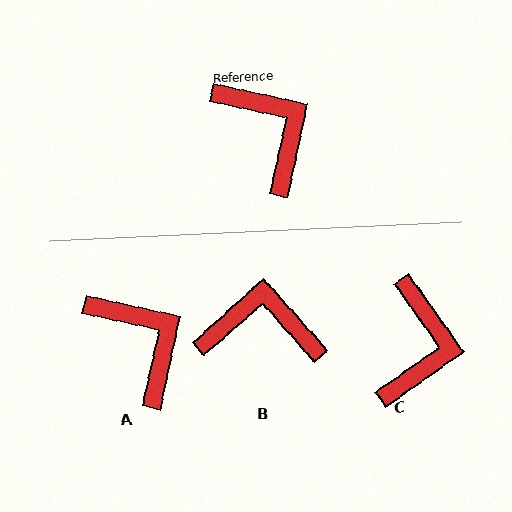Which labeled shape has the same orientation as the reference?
A.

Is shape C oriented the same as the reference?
No, it is off by about 43 degrees.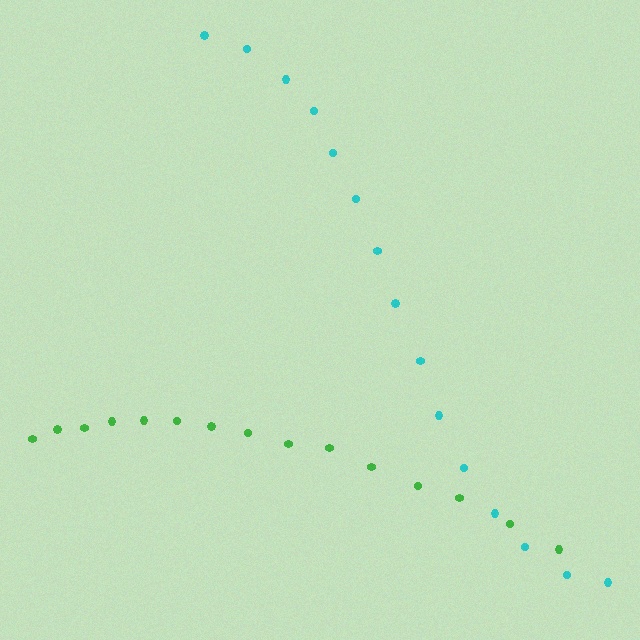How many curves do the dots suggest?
There are 2 distinct paths.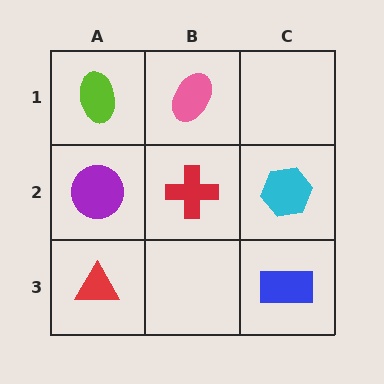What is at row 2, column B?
A red cross.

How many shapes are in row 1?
2 shapes.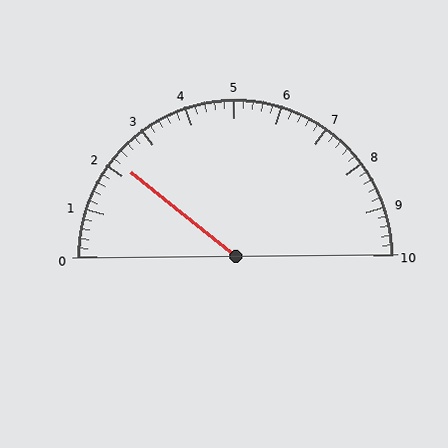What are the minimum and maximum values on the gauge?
The gauge ranges from 0 to 10.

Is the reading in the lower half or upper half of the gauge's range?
The reading is in the lower half of the range (0 to 10).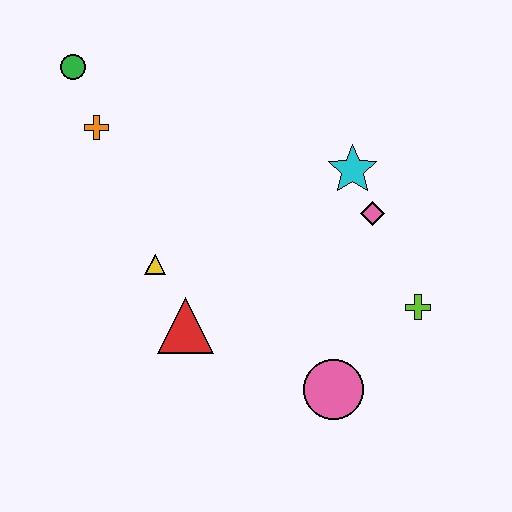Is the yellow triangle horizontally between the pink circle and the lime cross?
No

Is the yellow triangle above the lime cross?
Yes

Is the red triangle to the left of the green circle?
No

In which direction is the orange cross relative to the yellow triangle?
The orange cross is above the yellow triangle.